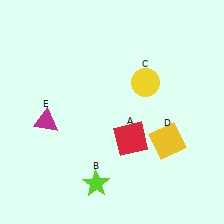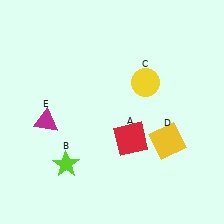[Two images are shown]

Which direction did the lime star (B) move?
The lime star (B) moved left.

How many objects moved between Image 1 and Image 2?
1 object moved between the two images.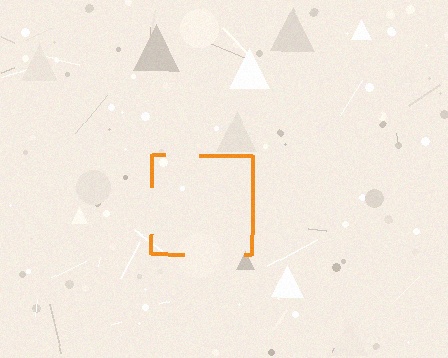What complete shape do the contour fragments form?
The contour fragments form a square.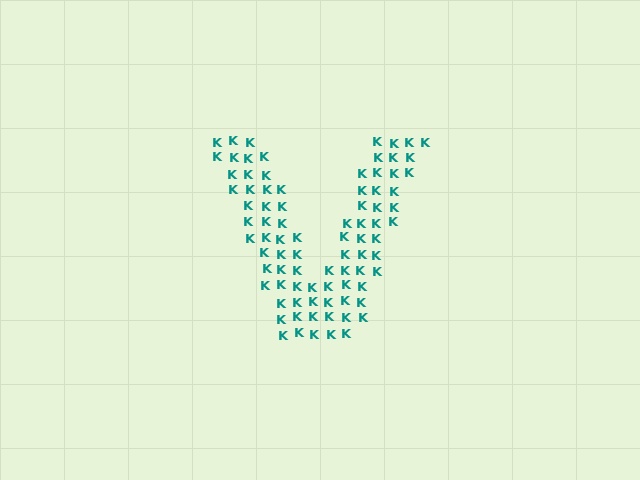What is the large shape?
The large shape is the letter V.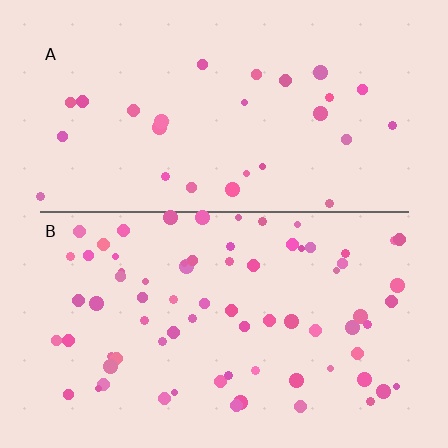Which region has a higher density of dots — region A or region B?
B (the bottom).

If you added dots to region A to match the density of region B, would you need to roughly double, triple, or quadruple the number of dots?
Approximately triple.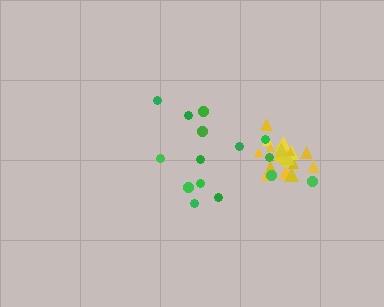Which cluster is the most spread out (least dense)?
Green.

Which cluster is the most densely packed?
Yellow.